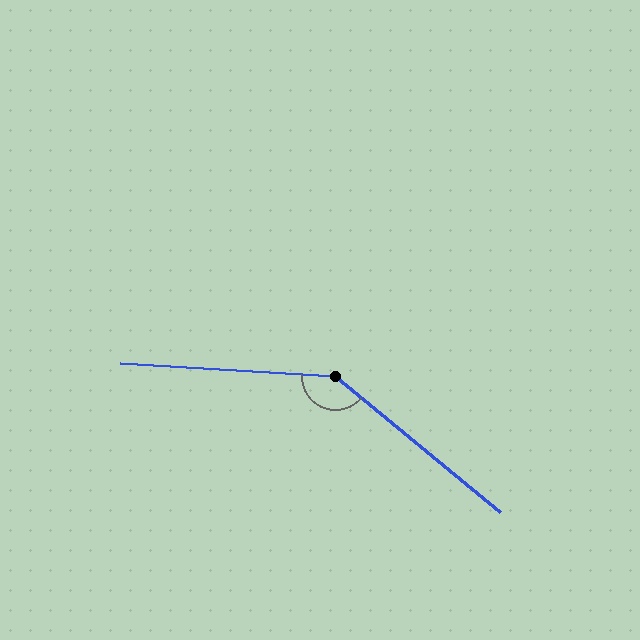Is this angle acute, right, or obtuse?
It is obtuse.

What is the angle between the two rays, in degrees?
Approximately 144 degrees.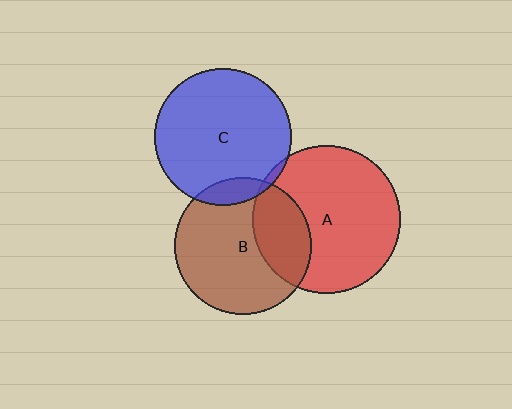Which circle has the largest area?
Circle A (red).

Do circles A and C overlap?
Yes.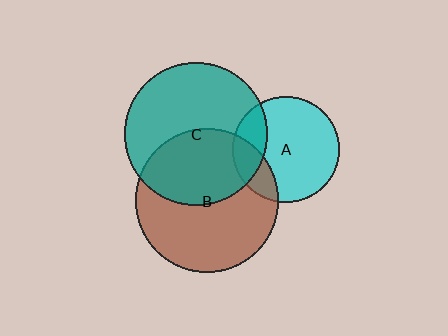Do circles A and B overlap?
Yes.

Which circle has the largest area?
Circle B (brown).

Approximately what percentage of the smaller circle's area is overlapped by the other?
Approximately 20%.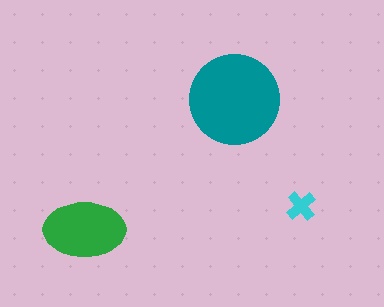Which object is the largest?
The teal circle.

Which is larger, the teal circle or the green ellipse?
The teal circle.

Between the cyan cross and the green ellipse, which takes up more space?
The green ellipse.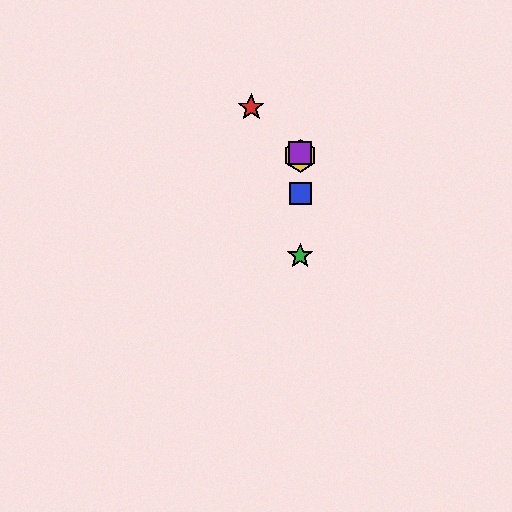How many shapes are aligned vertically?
4 shapes (the blue square, the green star, the yellow hexagon, the purple square) are aligned vertically.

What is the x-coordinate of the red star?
The red star is at x≈251.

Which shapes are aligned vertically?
The blue square, the green star, the yellow hexagon, the purple square are aligned vertically.